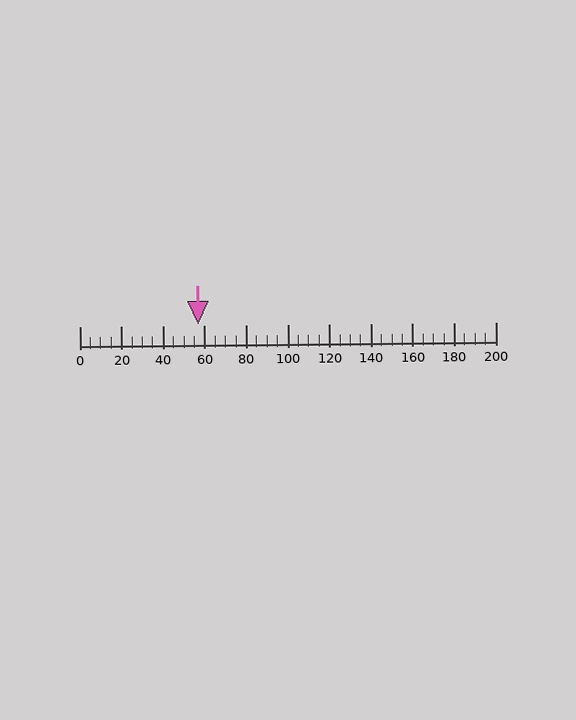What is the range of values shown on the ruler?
The ruler shows values from 0 to 200.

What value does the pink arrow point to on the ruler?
The pink arrow points to approximately 57.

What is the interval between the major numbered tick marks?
The major tick marks are spaced 20 units apart.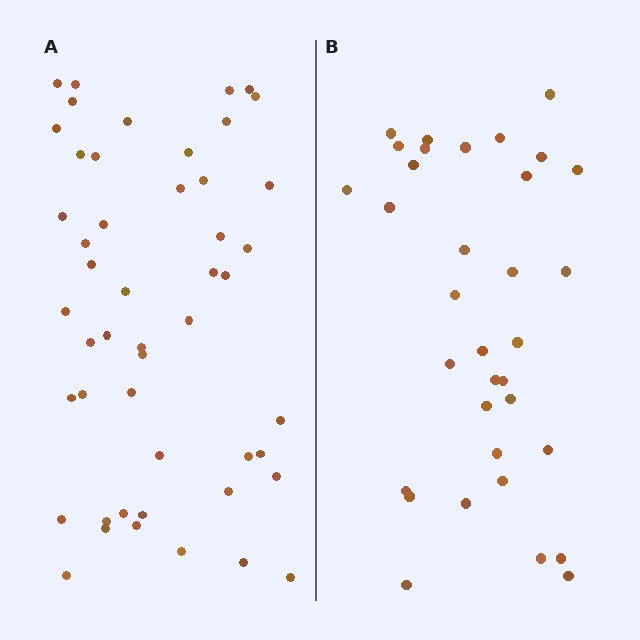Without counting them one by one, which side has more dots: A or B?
Region A (the left region) has more dots.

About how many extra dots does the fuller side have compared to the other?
Region A has approximately 15 more dots than region B.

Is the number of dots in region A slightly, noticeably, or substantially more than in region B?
Region A has noticeably more, but not dramatically so. The ratio is roughly 1.4 to 1.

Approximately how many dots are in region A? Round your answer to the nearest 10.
About 50 dots. (The exact count is 49, which rounds to 50.)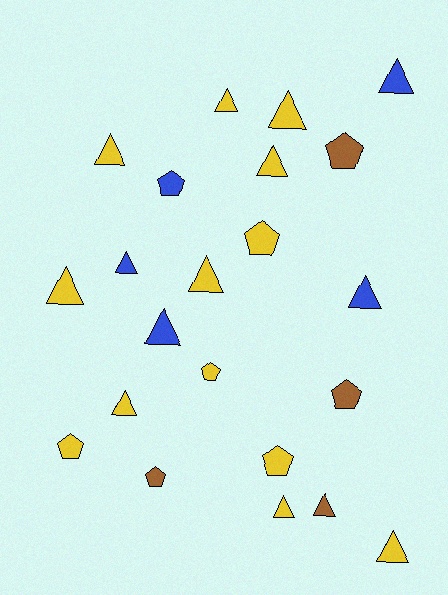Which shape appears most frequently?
Triangle, with 14 objects.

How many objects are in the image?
There are 22 objects.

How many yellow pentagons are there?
There are 4 yellow pentagons.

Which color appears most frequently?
Yellow, with 13 objects.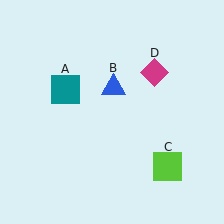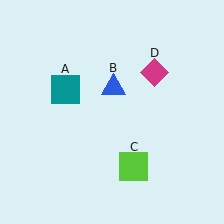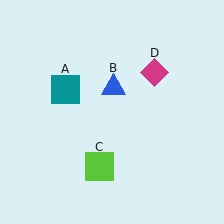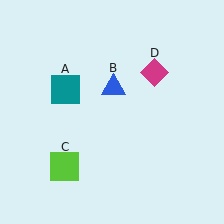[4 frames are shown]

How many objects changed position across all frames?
1 object changed position: lime square (object C).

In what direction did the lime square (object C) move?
The lime square (object C) moved left.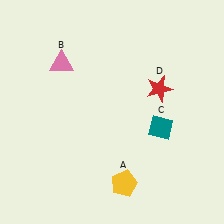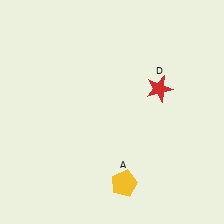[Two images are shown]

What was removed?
The pink triangle (B), the teal diamond (C) were removed in Image 2.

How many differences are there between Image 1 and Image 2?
There are 2 differences between the two images.